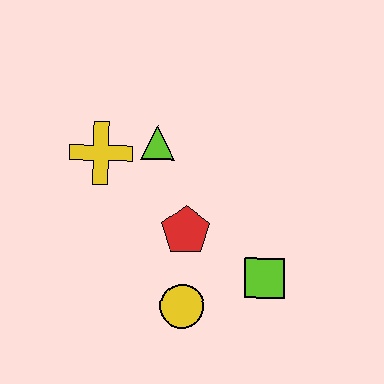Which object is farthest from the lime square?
The yellow cross is farthest from the lime square.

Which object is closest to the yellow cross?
The lime triangle is closest to the yellow cross.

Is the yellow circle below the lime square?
Yes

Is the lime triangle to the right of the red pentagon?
No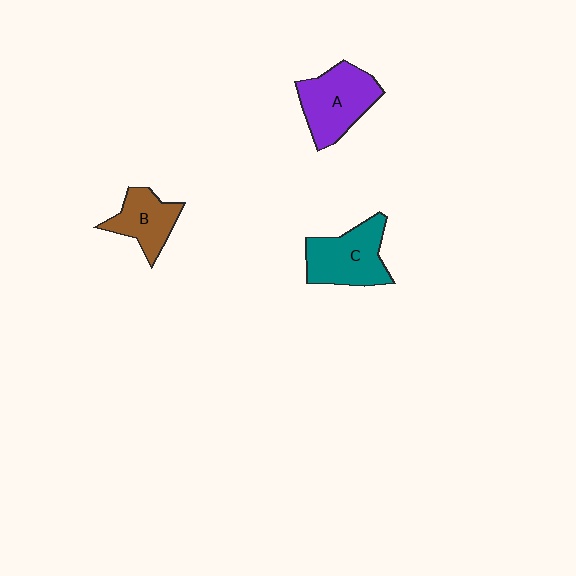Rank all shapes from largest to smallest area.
From largest to smallest: A (purple), C (teal), B (brown).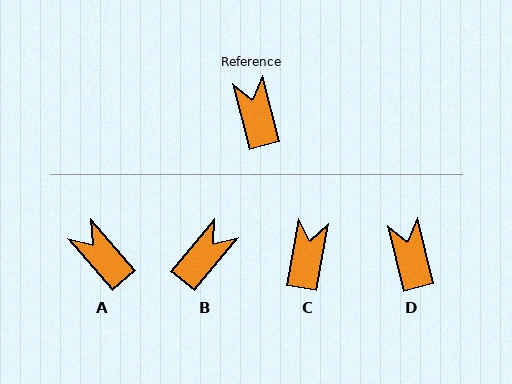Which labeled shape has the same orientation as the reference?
D.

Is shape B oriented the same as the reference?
No, it is off by about 53 degrees.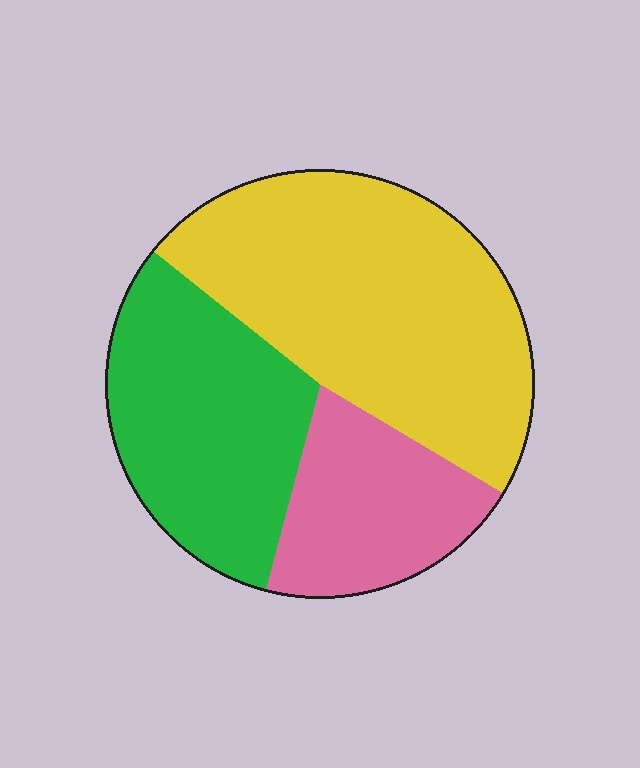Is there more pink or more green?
Green.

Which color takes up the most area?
Yellow, at roughly 50%.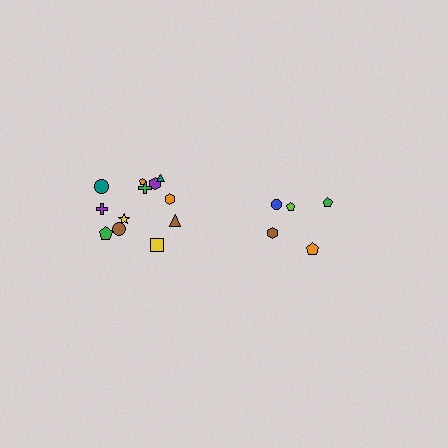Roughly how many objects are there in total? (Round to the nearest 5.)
Roughly 15 objects in total.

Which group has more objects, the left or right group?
The left group.